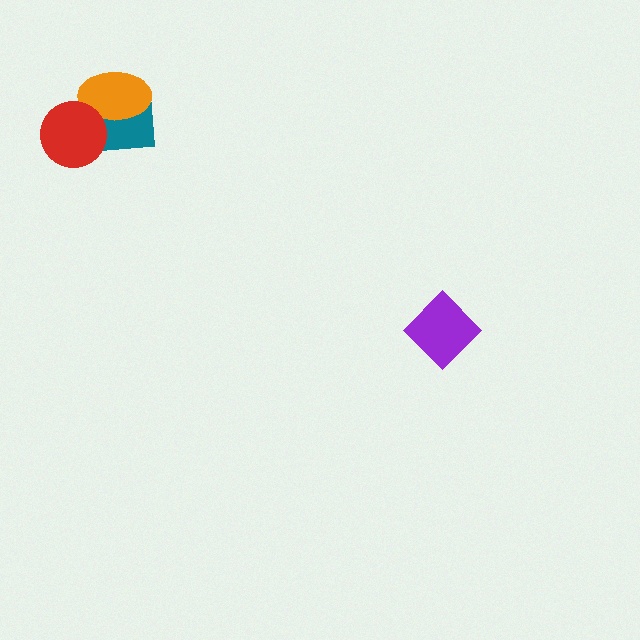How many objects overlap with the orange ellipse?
2 objects overlap with the orange ellipse.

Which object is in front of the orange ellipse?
The red circle is in front of the orange ellipse.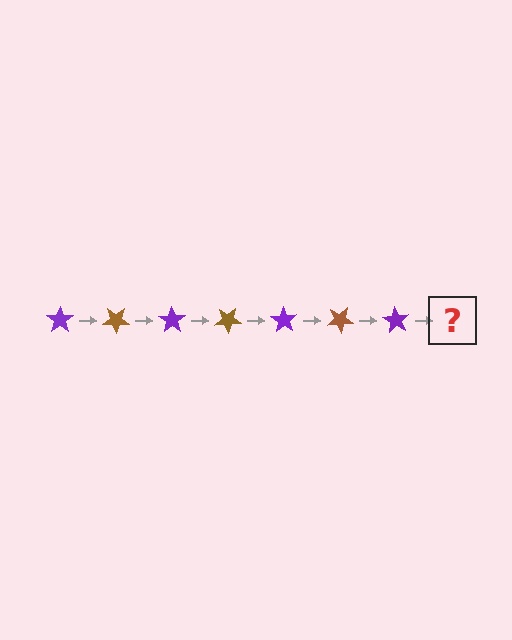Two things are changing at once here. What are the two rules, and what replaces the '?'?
The two rules are that it rotates 35 degrees each step and the color cycles through purple and brown. The '?' should be a brown star, rotated 245 degrees from the start.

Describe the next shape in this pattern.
It should be a brown star, rotated 245 degrees from the start.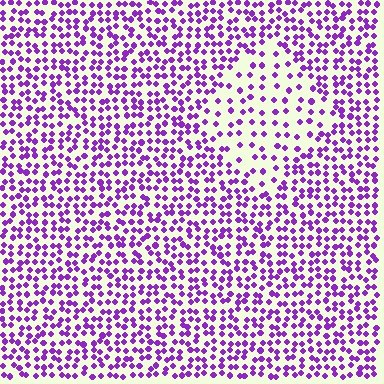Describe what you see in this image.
The image contains small purple elements arranged at two different densities. A diamond-shaped region is visible where the elements are less densely packed than the surrounding area.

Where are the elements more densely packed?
The elements are more densely packed outside the diamond boundary.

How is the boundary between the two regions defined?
The boundary is defined by a change in element density (approximately 2.1x ratio). All elements are the same color, size, and shape.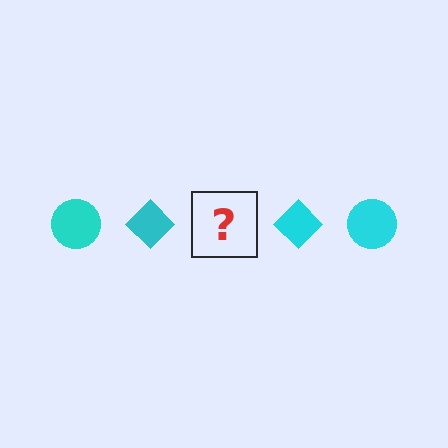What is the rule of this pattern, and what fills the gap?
The rule is that the pattern cycles through circle, diamond shapes in cyan. The gap should be filled with a cyan circle.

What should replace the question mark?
The question mark should be replaced with a cyan circle.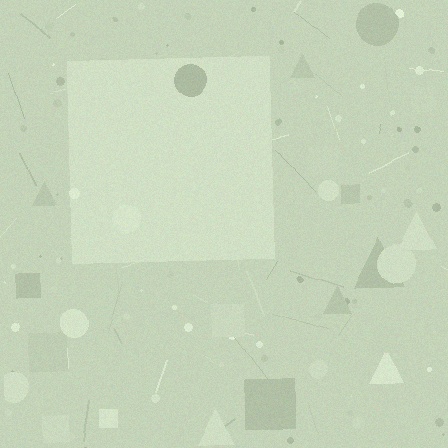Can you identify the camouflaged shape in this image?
The camouflaged shape is a square.